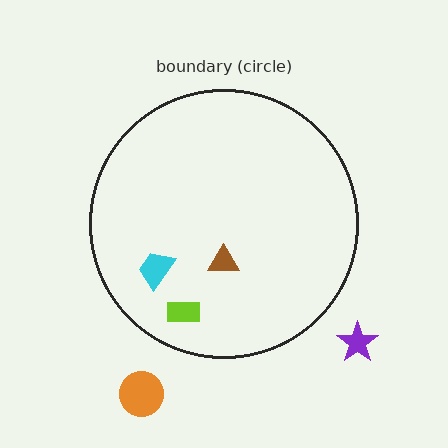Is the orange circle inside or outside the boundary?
Outside.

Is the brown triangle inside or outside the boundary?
Inside.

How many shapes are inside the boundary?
3 inside, 2 outside.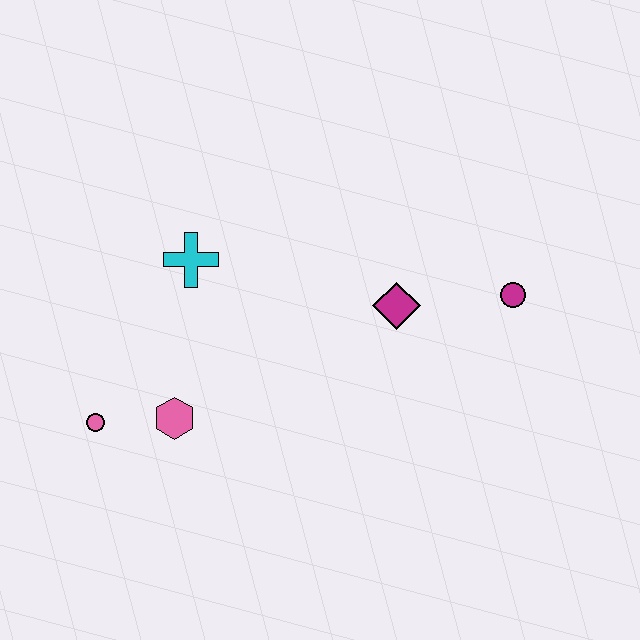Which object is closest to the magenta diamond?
The magenta circle is closest to the magenta diamond.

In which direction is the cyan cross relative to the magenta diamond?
The cyan cross is to the left of the magenta diamond.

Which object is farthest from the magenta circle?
The pink circle is farthest from the magenta circle.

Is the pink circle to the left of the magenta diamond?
Yes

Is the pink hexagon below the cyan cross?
Yes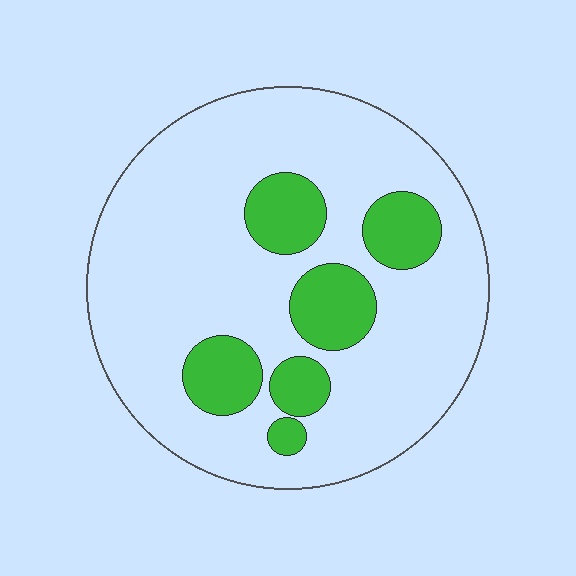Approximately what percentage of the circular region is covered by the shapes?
Approximately 20%.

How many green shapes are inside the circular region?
6.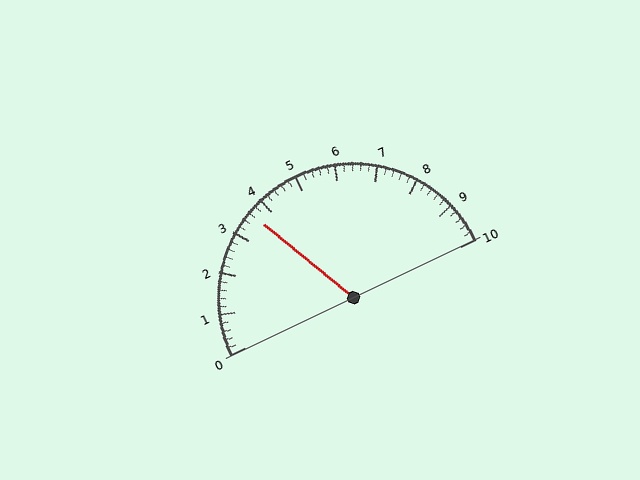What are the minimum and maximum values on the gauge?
The gauge ranges from 0 to 10.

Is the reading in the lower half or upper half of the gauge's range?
The reading is in the lower half of the range (0 to 10).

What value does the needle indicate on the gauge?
The needle indicates approximately 3.6.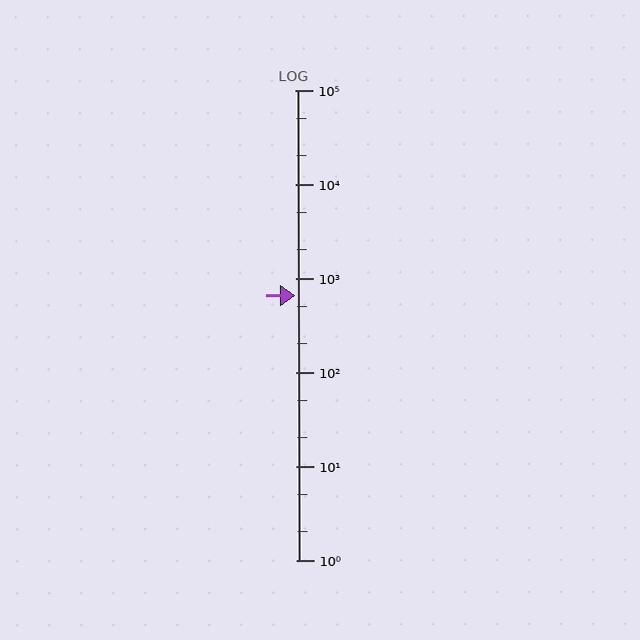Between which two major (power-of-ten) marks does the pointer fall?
The pointer is between 100 and 1000.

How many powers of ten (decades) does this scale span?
The scale spans 5 decades, from 1 to 100000.